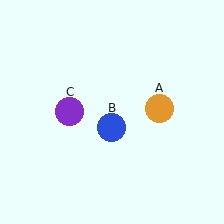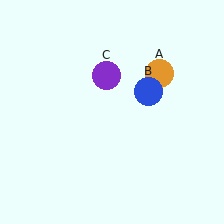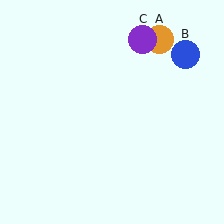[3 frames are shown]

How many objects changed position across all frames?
3 objects changed position: orange circle (object A), blue circle (object B), purple circle (object C).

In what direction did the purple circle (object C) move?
The purple circle (object C) moved up and to the right.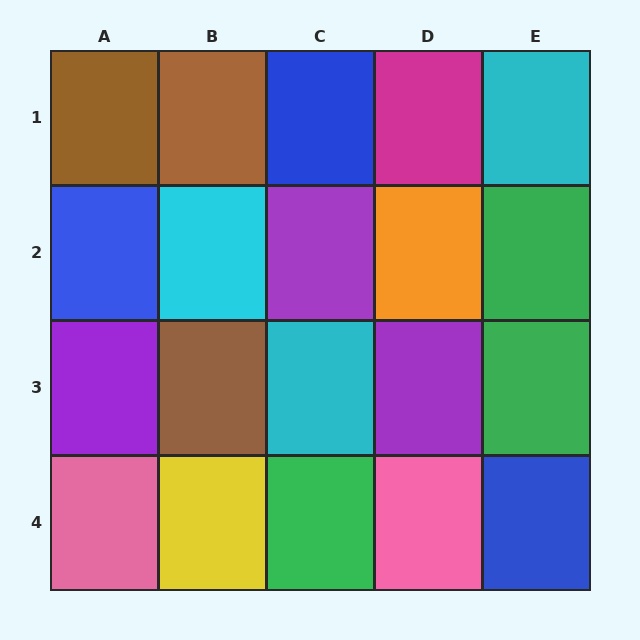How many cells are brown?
3 cells are brown.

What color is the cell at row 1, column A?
Brown.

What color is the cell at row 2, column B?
Cyan.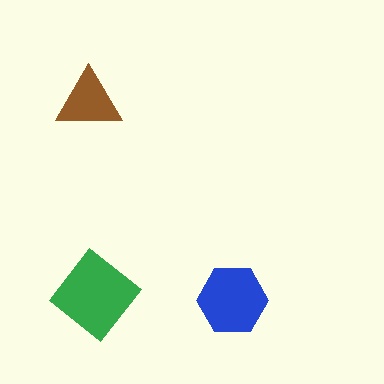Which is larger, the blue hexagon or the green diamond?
The green diamond.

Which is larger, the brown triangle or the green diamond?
The green diamond.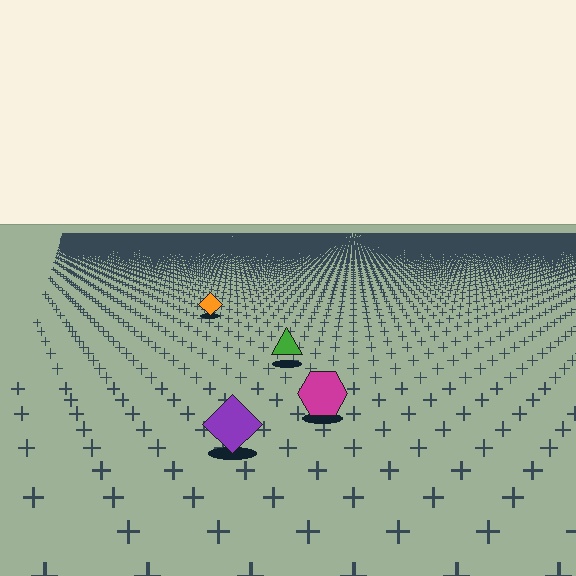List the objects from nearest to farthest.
From nearest to farthest: the purple diamond, the magenta hexagon, the green triangle, the orange diamond.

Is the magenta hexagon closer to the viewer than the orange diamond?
Yes. The magenta hexagon is closer — you can tell from the texture gradient: the ground texture is coarser near it.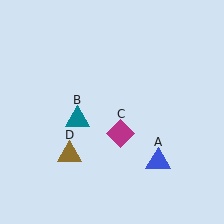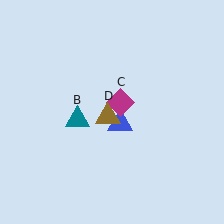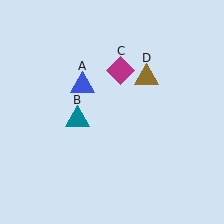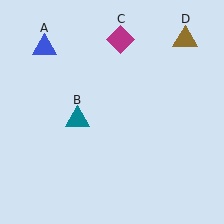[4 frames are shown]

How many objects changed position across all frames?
3 objects changed position: blue triangle (object A), magenta diamond (object C), brown triangle (object D).